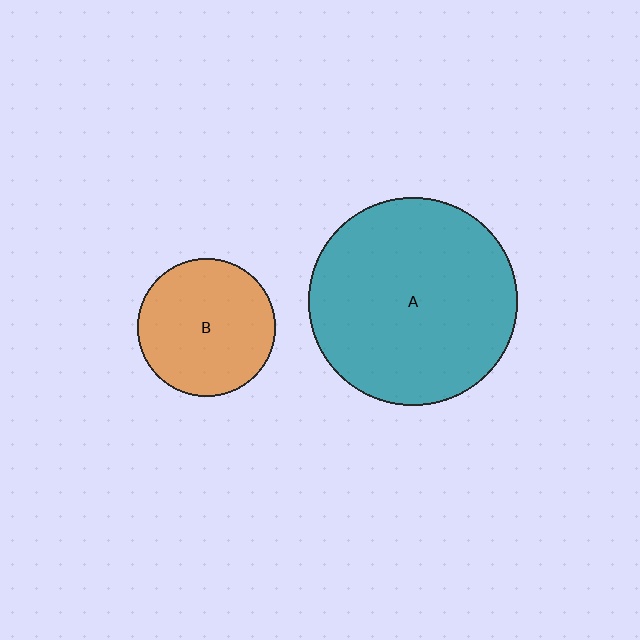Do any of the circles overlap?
No, none of the circles overlap.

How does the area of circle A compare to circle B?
Approximately 2.3 times.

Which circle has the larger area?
Circle A (teal).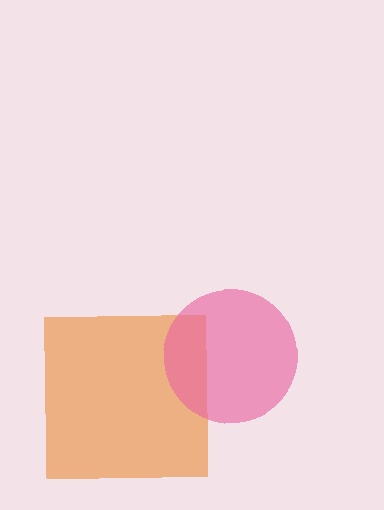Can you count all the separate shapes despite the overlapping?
Yes, there are 2 separate shapes.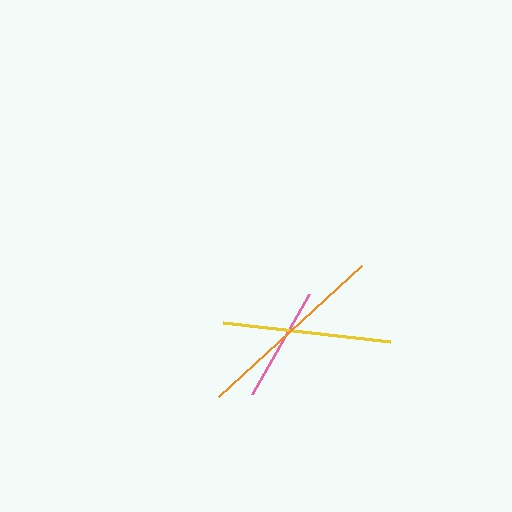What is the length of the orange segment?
The orange segment is approximately 194 pixels long.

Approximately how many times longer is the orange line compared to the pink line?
The orange line is approximately 1.7 times the length of the pink line.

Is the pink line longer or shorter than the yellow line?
The yellow line is longer than the pink line.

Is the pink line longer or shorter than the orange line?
The orange line is longer than the pink line.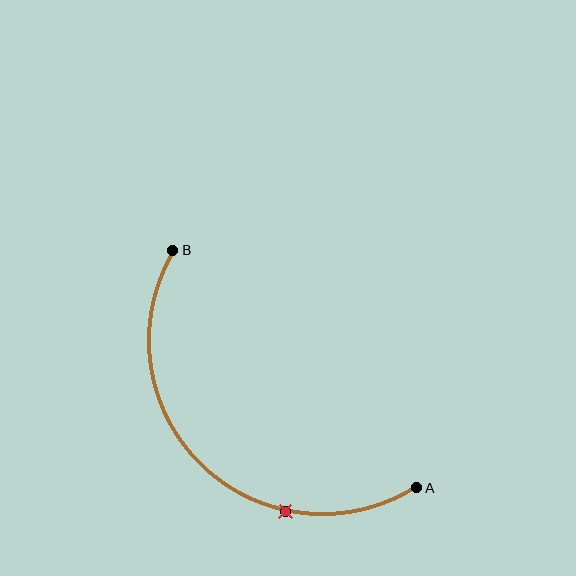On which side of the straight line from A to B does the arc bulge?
The arc bulges below and to the left of the straight line connecting A and B.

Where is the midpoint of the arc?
The arc midpoint is the point on the curve farthest from the straight line joining A and B. It sits below and to the left of that line.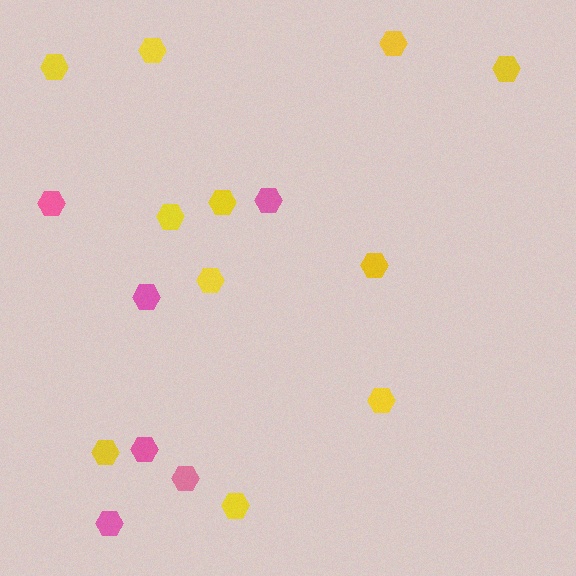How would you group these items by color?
There are 2 groups: one group of pink hexagons (6) and one group of yellow hexagons (11).